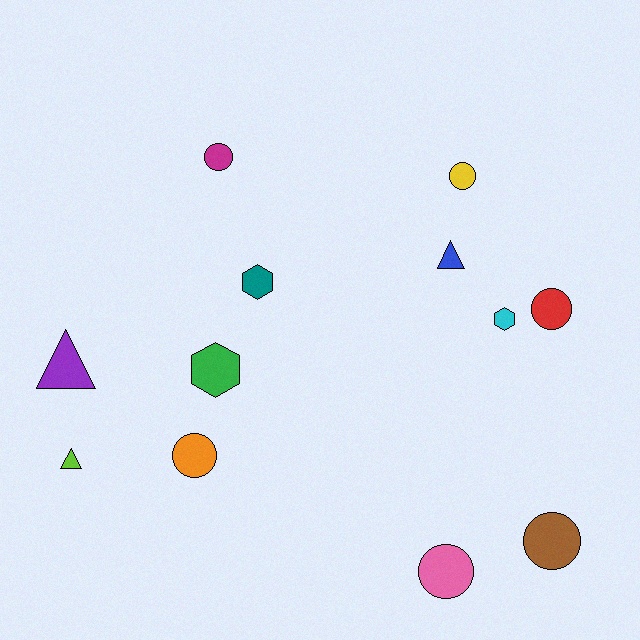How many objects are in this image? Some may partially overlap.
There are 12 objects.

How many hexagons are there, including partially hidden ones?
There are 3 hexagons.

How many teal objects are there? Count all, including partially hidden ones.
There is 1 teal object.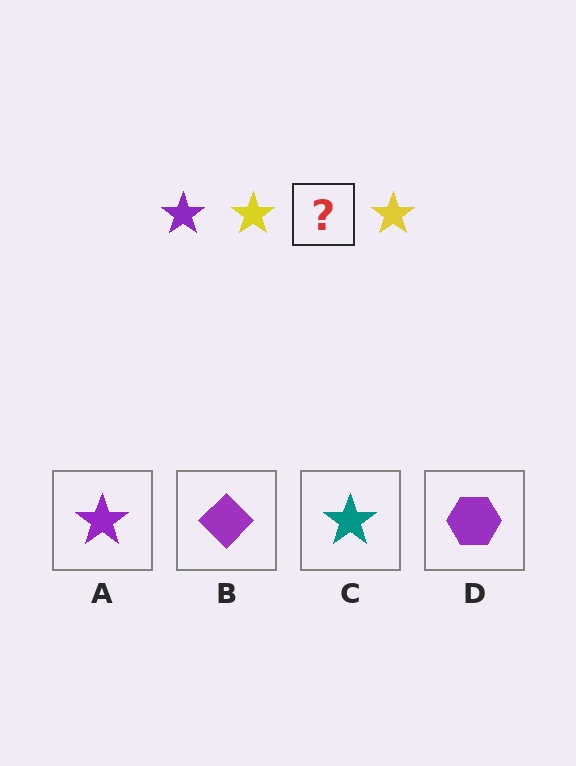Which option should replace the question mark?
Option A.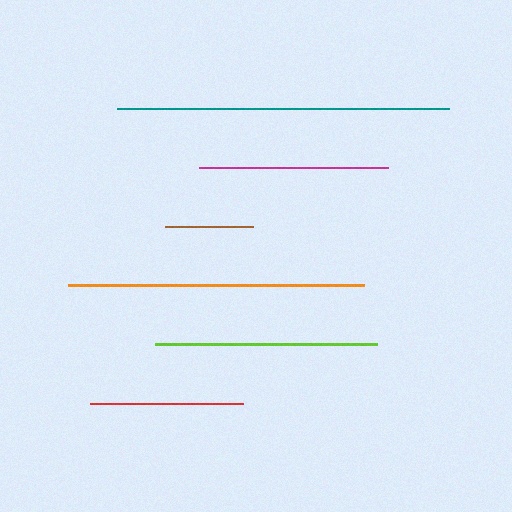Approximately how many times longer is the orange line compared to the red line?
The orange line is approximately 1.9 times the length of the red line.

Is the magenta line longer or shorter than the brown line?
The magenta line is longer than the brown line.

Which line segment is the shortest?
The brown line is the shortest at approximately 88 pixels.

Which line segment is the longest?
The teal line is the longest at approximately 332 pixels.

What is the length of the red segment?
The red segment is approximately 153 pixels long.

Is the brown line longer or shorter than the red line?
The red line is longer than the brown line.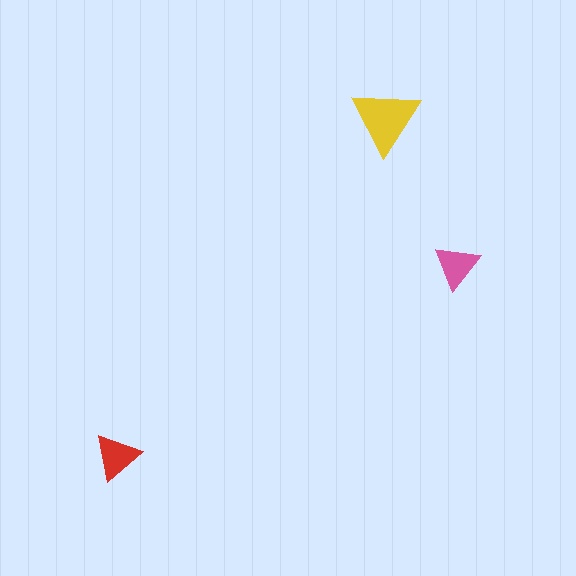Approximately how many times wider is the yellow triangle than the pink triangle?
About 1.5 times wider.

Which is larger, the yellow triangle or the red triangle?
The yellow one.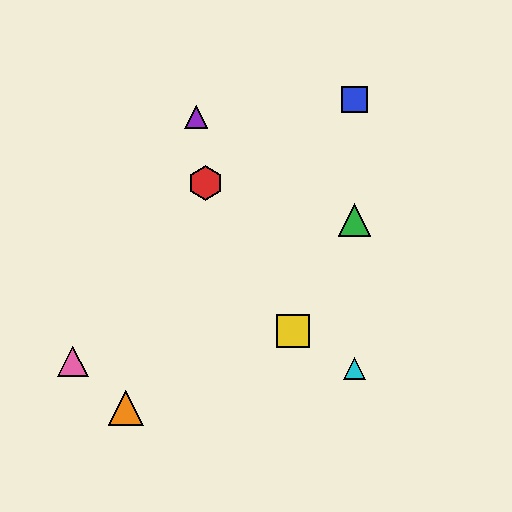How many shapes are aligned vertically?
3 shapes (the blue square, the green triangle, the cyan triangle) are aligned vertically.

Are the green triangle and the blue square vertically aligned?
Yes, both are at x≈355.